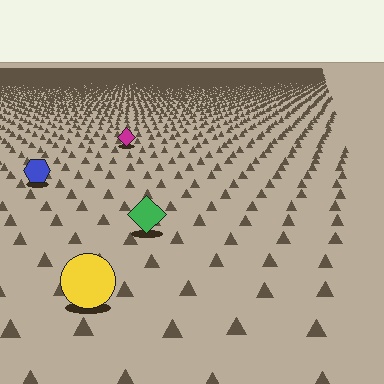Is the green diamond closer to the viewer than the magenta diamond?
Yes. The green diamond is closer — you can tell from the texture gradient: the ground texture is coarser near it.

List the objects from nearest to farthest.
From nearest to farthest: the yellow circle, the green diamond, the blue hexagon, the magenta diamond.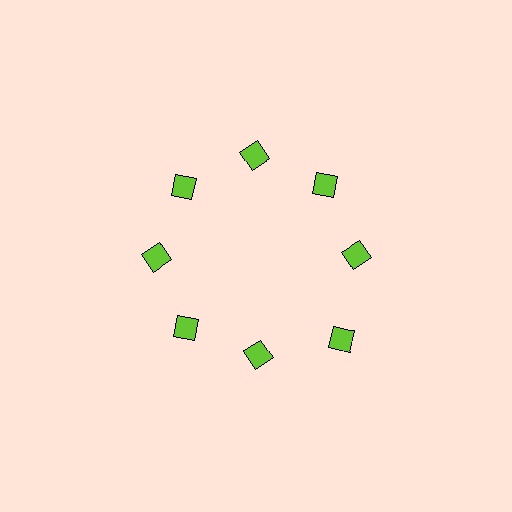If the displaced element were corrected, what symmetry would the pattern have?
It would have 8-fold rotational symmetry — the pattern would map onto itself every 45 degrees.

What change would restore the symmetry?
The symmetry would be restored by moving it inward, back onto the ring so that all 8 squares sit at equal angles and equal distance from the center.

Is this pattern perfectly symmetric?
No. The 8 lime squares are arranged in a ring, but one element near the 4 o'clock position is pushed outward from the center, breaking the 8-fold rotational symmetry.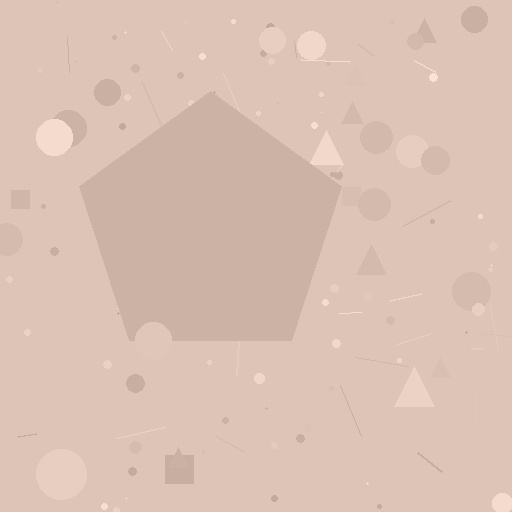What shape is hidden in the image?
A pentagon is hidden in the image.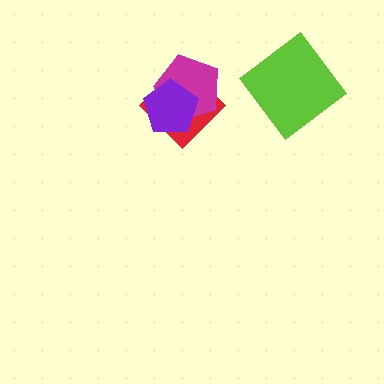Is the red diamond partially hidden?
Yes, it is partially covered by another shape.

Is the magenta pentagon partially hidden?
Yes, it is partially covered by another shape.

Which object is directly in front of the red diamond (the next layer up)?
The magenta pentagon is directly in front of the red diamond.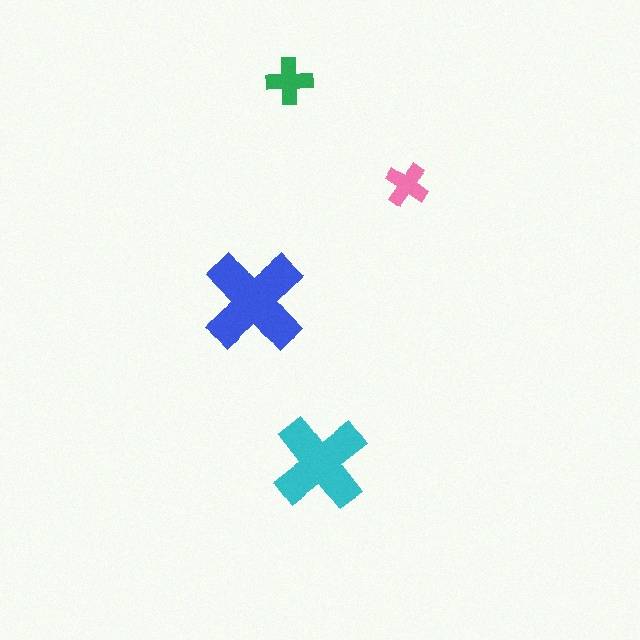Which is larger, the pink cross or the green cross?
The green one.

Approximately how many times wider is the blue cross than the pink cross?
About 2.5 times wider.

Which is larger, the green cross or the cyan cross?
The cyan one.